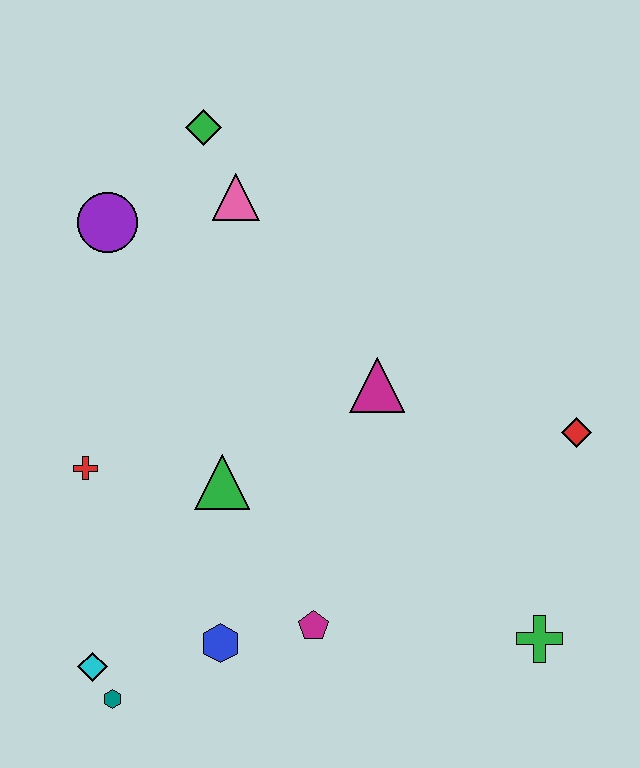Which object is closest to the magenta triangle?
The green triangle is closest to the magenta triangle.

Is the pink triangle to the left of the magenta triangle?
Yes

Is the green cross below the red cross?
Yes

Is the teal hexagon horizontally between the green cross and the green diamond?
No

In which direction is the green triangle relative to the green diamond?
The green triangle is below the green diamond.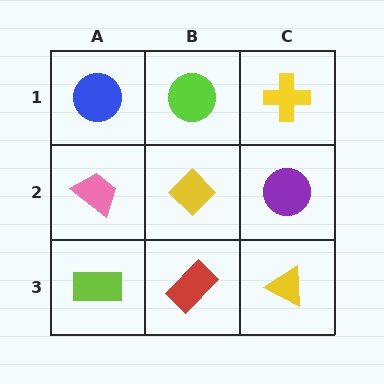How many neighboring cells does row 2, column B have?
4.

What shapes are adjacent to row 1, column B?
A yellow diamond (row 2, column B), a blue circle (row 1, column A), a yellow cross (row 1, column C).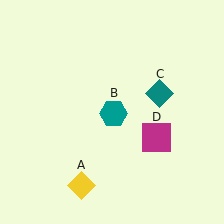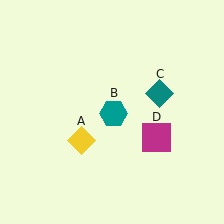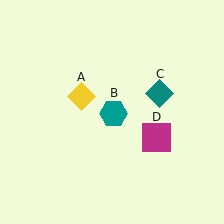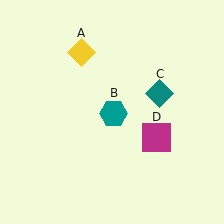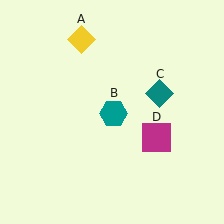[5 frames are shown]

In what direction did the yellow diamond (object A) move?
The yellow diamond (object A) moved up.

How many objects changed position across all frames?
1 object changed position: yellow diamond (object A).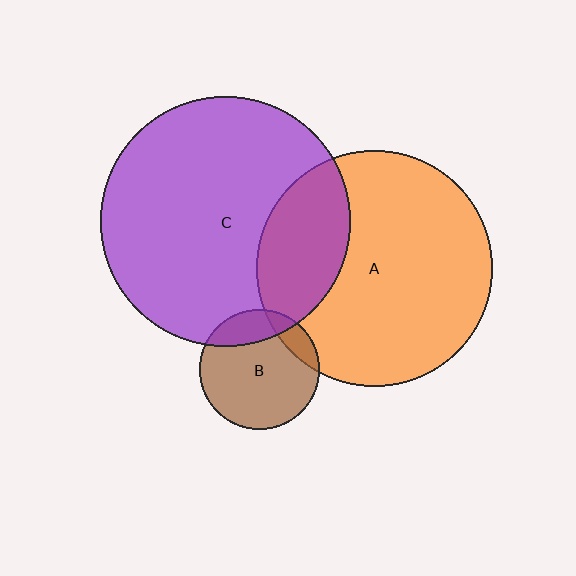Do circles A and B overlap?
Yes.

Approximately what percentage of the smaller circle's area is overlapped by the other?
Approximately 15%.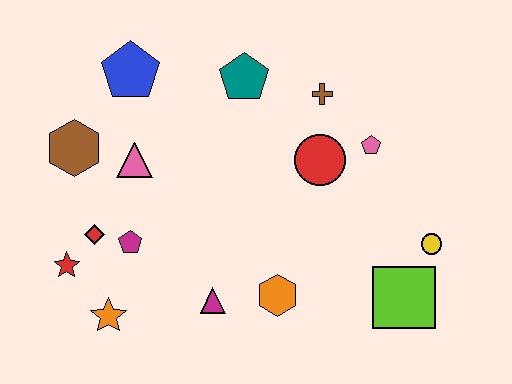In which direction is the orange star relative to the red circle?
The orange star is to the left of the red circle.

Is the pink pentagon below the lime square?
No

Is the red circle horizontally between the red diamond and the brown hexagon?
No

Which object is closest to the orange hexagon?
The magenta triangle is closest to the orange hexagon.